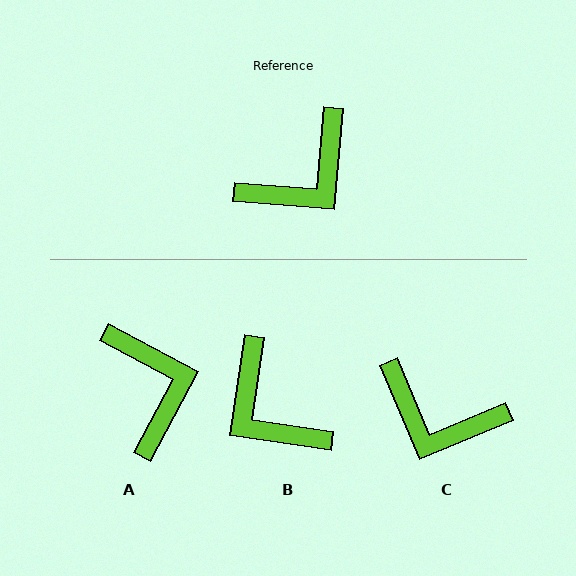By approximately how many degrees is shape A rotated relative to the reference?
Approximately 67 degrees counter-clockwise.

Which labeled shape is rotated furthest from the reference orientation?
B, about 94 degrees away.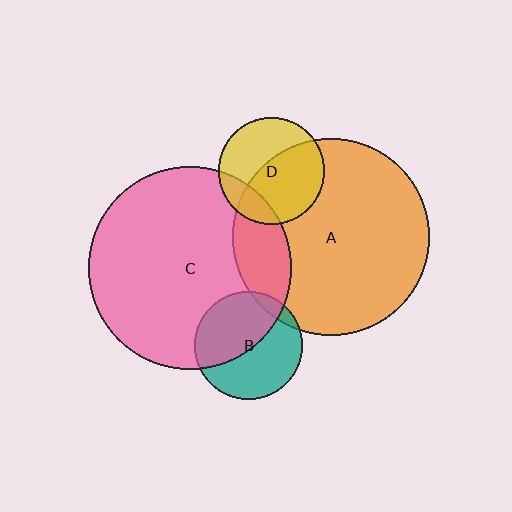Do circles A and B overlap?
Yes.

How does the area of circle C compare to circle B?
Approximately 3.5 times.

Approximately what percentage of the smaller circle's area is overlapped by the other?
Approximately 10%.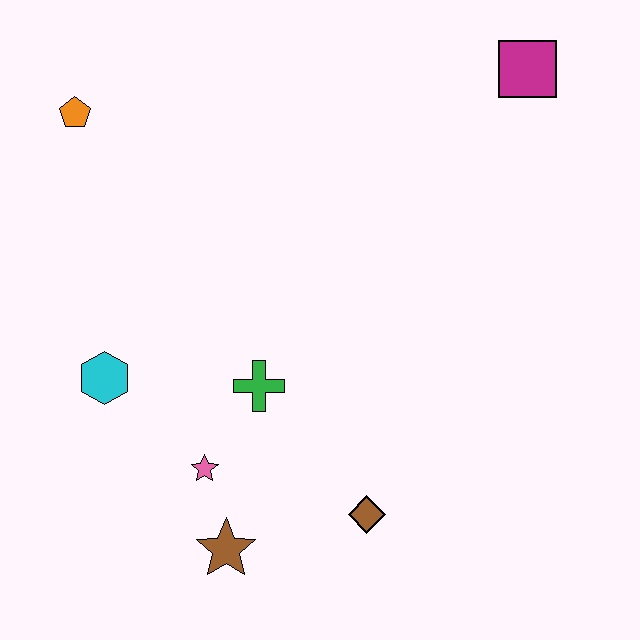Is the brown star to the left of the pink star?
No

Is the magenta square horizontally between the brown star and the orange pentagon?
No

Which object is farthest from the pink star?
The magenta square is farthest from the pink star.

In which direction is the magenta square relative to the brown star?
The magenta square is above the brown star.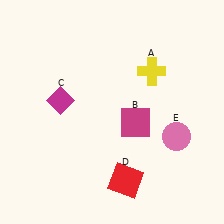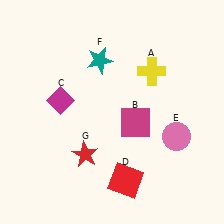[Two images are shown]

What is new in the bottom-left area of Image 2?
A red star (G) was added in the bottom-left area of Image 2.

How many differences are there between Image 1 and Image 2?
There are 2 differences between the two images.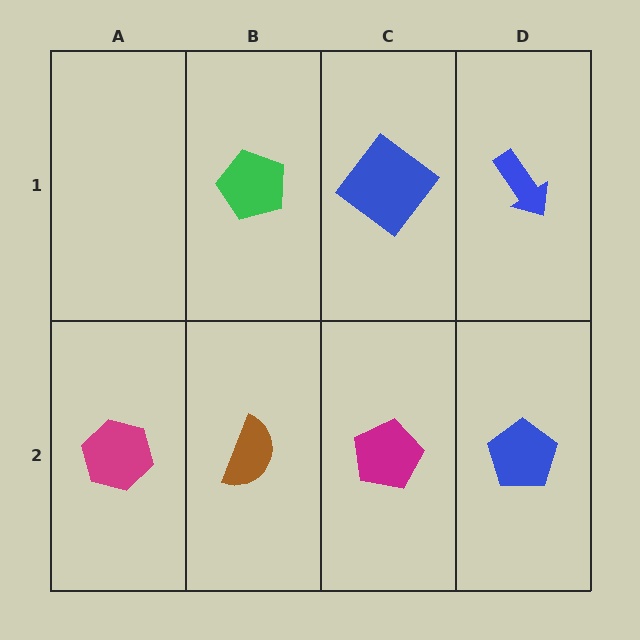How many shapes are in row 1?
3 shapes.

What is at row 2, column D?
A blue pentagon.